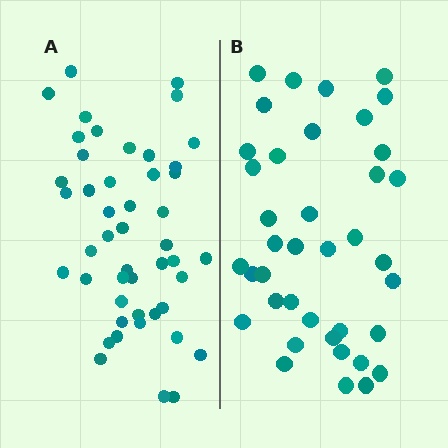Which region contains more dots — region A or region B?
Region A (the left region) has more dots.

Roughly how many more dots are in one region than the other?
Region A has roughly 8 or so more dots than region B.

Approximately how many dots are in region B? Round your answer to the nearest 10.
About 40 dots. (The exact count is 39, which rounds to 40.)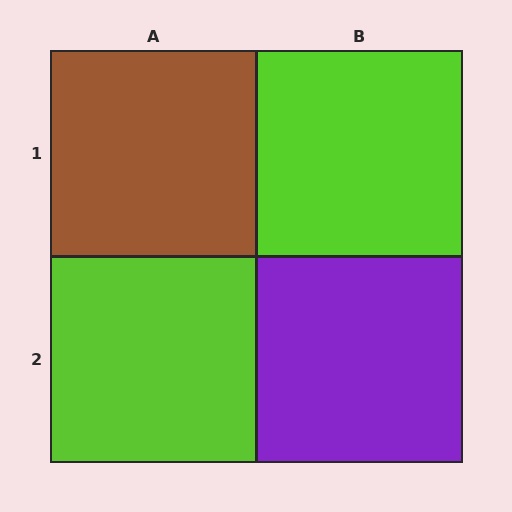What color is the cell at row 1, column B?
Lime.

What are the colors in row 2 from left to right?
Lime, purple.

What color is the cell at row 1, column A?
Brown.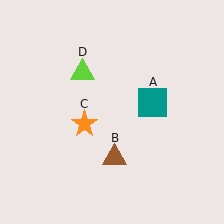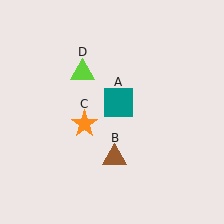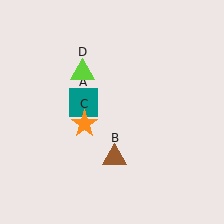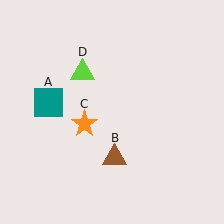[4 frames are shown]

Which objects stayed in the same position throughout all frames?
Brown triangle (object B) and orange star (object C) and lime triangle (object D) remained stationary.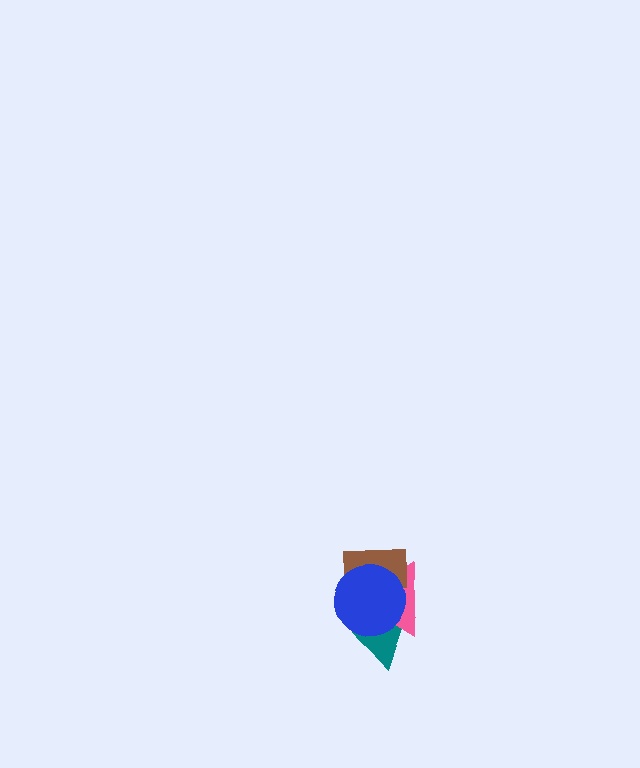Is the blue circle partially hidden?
No, no other shape covers it.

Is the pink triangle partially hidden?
Yes, it is partially covered by another shape.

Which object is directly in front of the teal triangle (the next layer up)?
The pink triangle is directly in front of the teal triangle.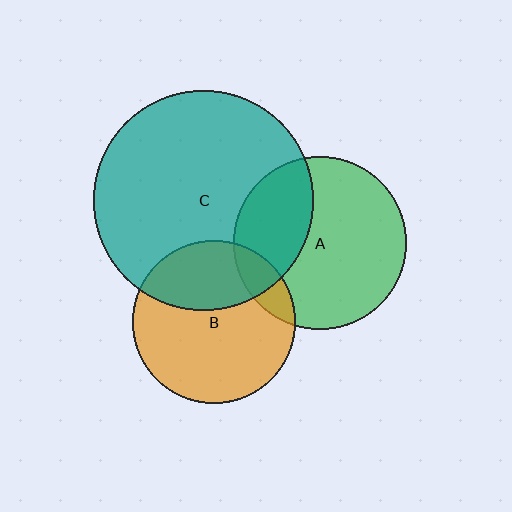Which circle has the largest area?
Circle C (teal).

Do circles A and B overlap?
Yes.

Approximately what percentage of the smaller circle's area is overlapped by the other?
Approximately 10%.